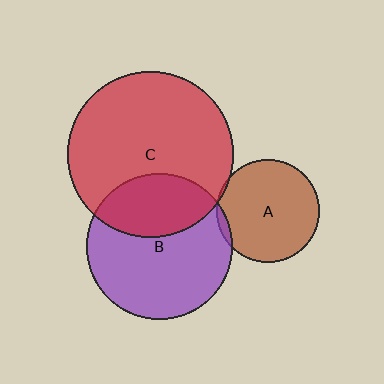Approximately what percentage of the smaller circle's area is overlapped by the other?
Approximately 5%.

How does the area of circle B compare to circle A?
Approximately 2.0 times.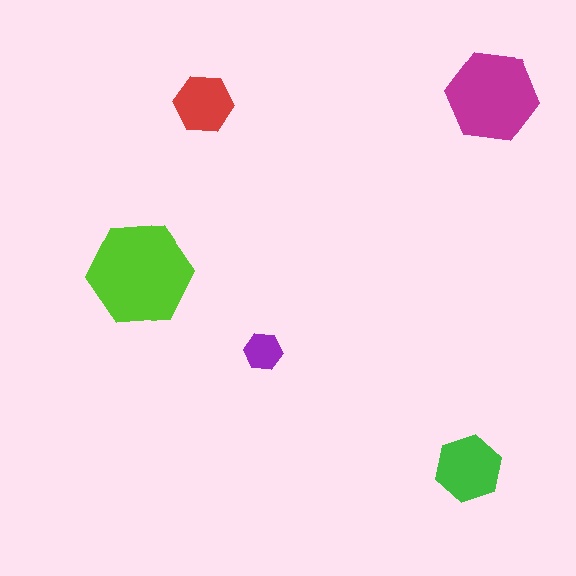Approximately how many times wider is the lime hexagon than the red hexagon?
About 2 times wider.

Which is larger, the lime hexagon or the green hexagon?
The lime one.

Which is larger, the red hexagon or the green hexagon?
The green one.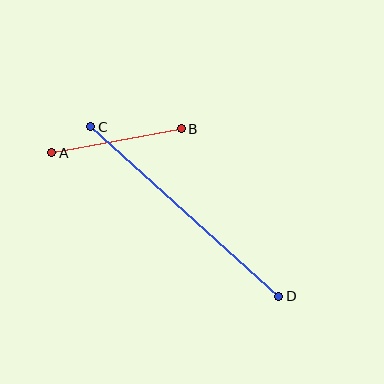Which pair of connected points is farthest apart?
Points C and D are farthest apart.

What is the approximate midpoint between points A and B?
The midpoint is at approximately (117, 141) pixels.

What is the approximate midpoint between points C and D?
The midpoint is at approximately (185, 212) pixels.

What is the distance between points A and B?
The distance is approximately 132 pixels.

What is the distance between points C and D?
The distance is approximately 253 pixels.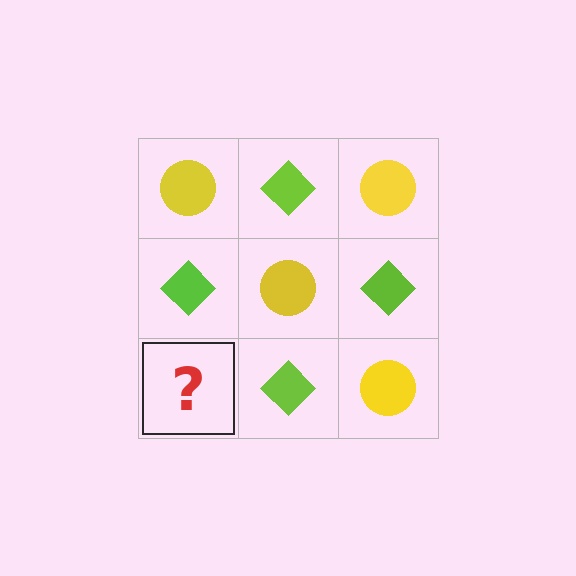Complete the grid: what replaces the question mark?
The question mark should be replaced with a yellow circle.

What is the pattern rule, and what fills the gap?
The rule is that it alternates yellow circle and lime diamond in a checkerboard pattern. The gap should be filled with a yellow circle.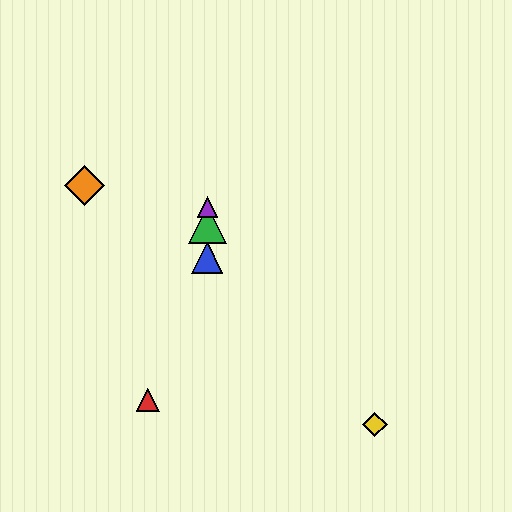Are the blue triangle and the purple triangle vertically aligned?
Yes, both are at x≈207.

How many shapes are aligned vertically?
3 shapes (the blue triangle, the green triangle, the purple triangle) are aligned vertically.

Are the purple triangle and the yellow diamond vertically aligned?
No, the purple triangle is at x≈207 and the yellow diamond is at x≈375.